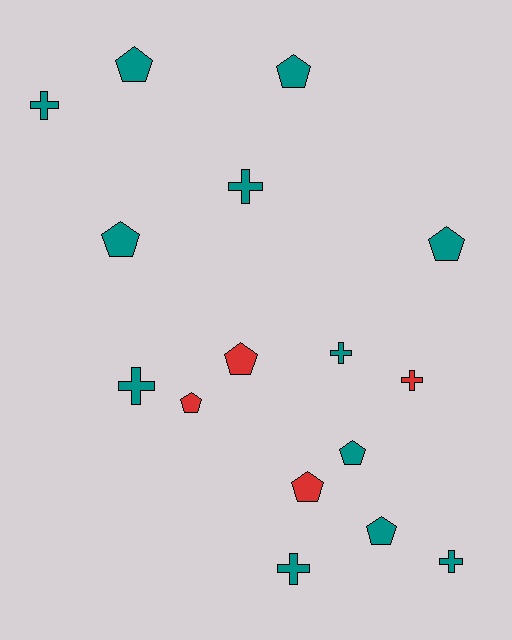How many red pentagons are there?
There are 3 red pentagons.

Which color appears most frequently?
Teal, with 12 objects.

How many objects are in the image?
There are 16 objects.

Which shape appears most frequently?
Pentagon, with 9 objects.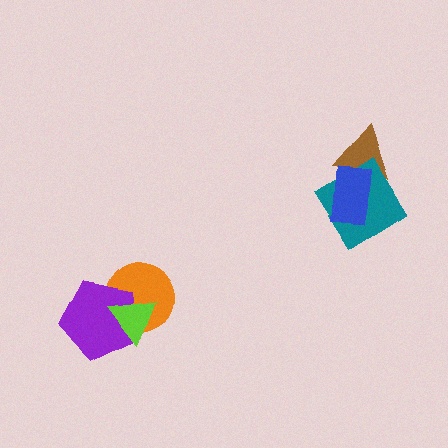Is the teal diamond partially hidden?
Yes, it is partially covered by another shape.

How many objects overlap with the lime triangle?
2 objects overlap with the lime triangle.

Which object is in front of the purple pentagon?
The lime triangle is in front of the purple pentagon.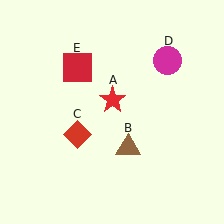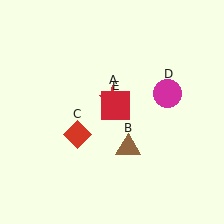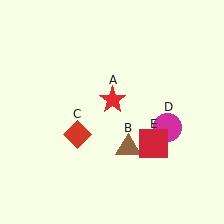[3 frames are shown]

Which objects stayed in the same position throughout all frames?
Red star (object A) and brown triangle (object B) and red diamond (object C) remained stationary.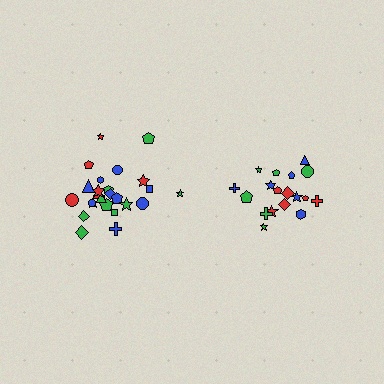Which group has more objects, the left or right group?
The left group.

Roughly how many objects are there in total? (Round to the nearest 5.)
Roughly 45 objects in total.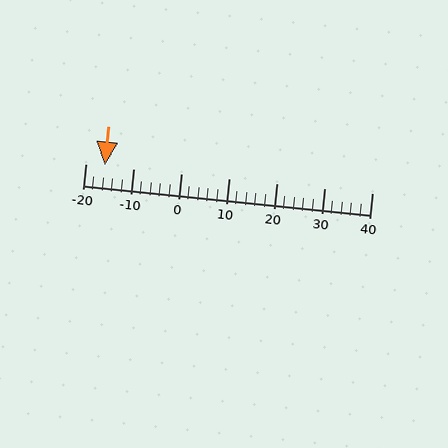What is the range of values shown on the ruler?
The ruler shows values from -20 to 40.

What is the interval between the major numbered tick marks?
The major tick marks are spaced 10 units apart.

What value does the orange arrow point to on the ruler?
The orange arrow points to approximately -16.